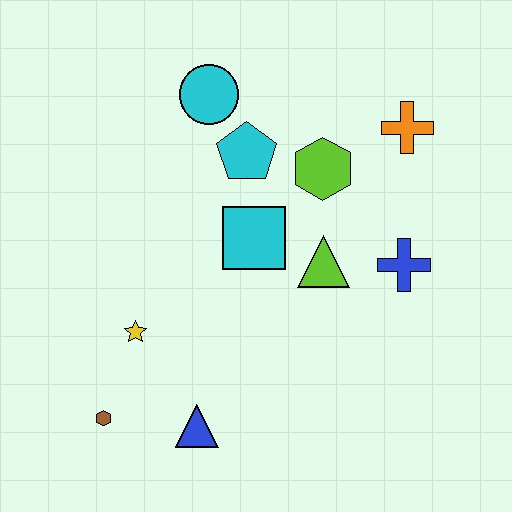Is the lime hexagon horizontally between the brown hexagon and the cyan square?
No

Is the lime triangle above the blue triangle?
Yes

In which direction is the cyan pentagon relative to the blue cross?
The cyan pentagon is to the left of the blue cross.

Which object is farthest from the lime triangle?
The brown hexagon is farthest from the lime triangle.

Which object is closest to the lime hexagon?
The cyan pentagon is closest to the lime hexagon.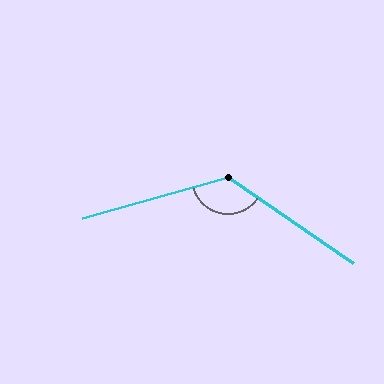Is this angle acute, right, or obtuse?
It is obtuse.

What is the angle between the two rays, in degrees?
Approximately 130 degrees.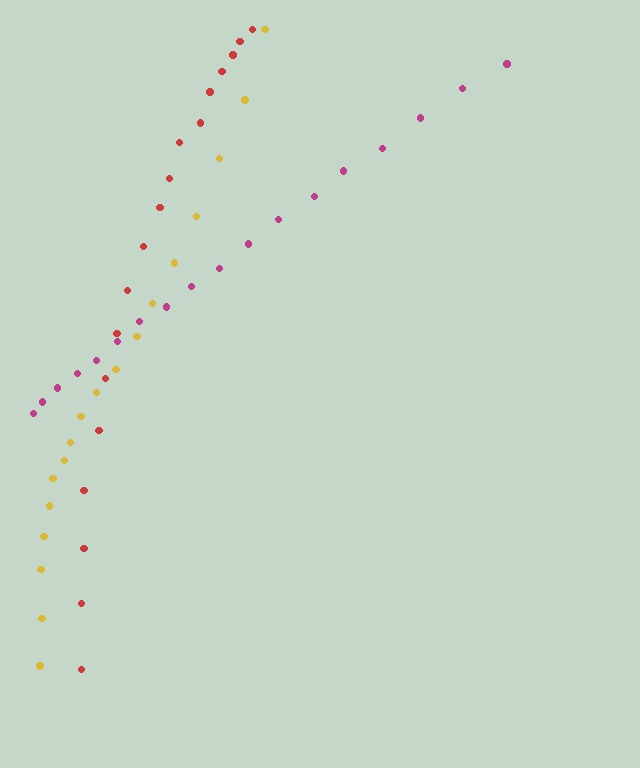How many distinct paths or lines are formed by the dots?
There are 3 distinct paths.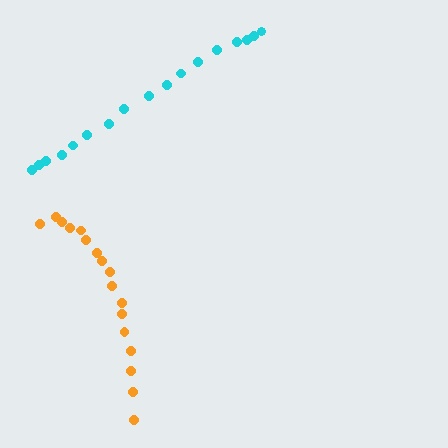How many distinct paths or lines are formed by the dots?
There are 2 distinct paths.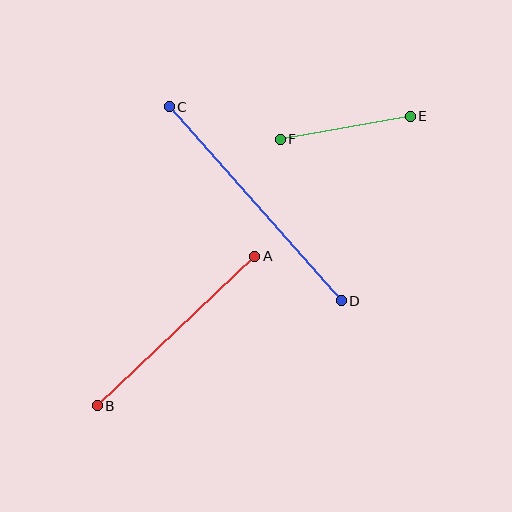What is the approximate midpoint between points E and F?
The midpoint is at approximately (345, 128) pixels.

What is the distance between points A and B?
The distance is approximately 217 pixels.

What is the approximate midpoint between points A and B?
The midpoint is at approximately (176, 331) pixels.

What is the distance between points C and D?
The distance is approximately 260 pixels.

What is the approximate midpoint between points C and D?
The midpoint is at approximately (255, 204) pixels.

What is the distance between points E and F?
The distance is approximately 132 pixels.